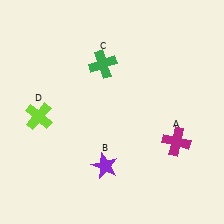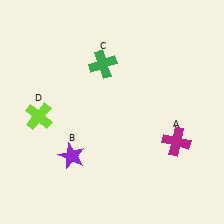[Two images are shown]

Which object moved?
The purple star (B) moved left.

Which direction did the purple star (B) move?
The purple star (B) moved left.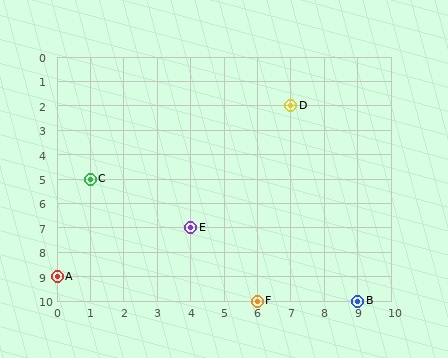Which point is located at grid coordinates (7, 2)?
Point D is at (7, 2).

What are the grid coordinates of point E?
Point E is at grid coordinates (4, 7).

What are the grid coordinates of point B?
Point B is at grid coordinates (9, 10).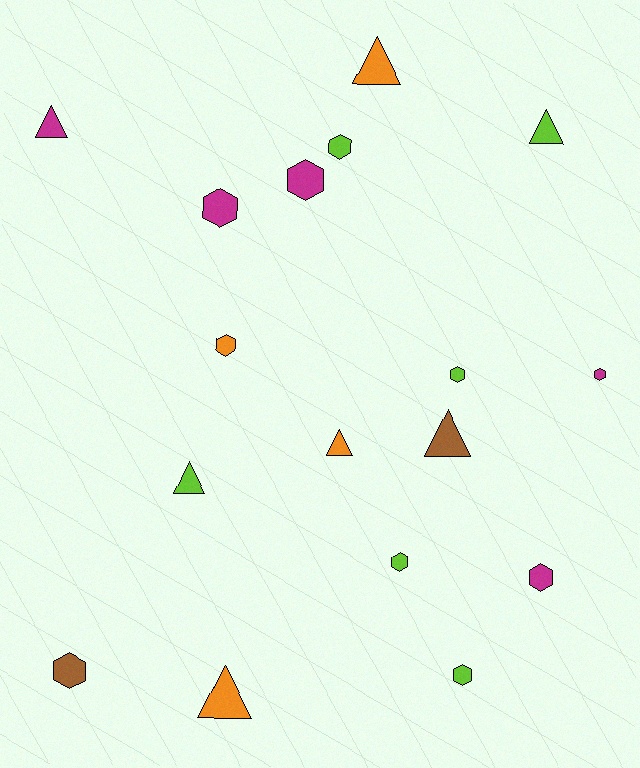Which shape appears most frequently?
Hexagon, with 10 objects.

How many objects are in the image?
There are 17 objects.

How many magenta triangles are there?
There is 1 magenta triangle.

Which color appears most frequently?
Lime, with 6 objects.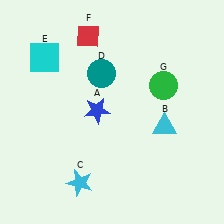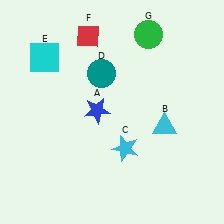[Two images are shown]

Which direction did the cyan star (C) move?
The cyan star (C) moved right.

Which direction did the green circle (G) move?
The green circle (G) moved up.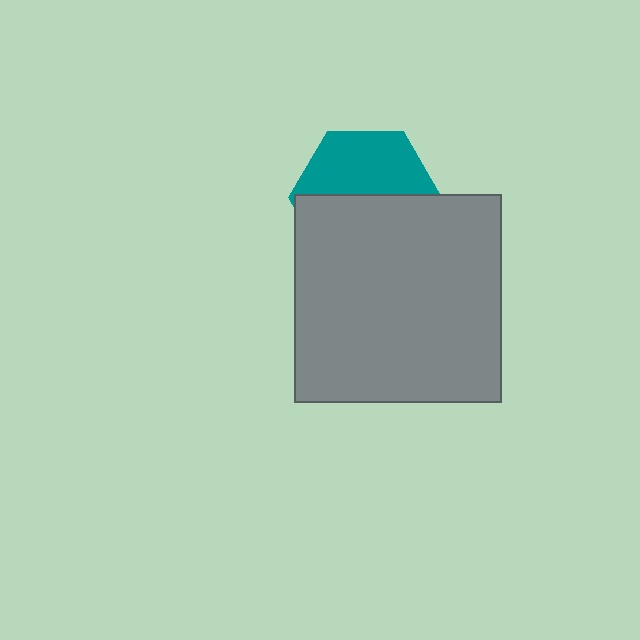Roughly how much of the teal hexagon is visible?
About half of it is visible (roughly 46%).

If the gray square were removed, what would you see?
You would see the complete teal hexagon.